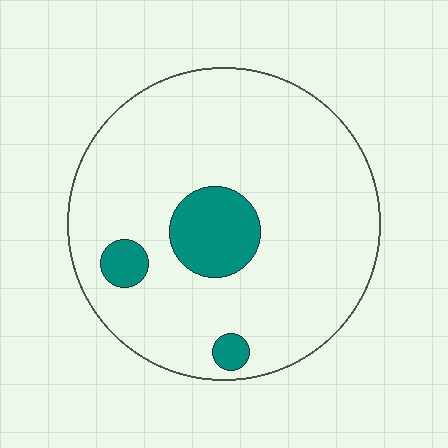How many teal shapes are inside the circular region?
3.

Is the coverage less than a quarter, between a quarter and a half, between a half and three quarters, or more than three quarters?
Less than a quarter.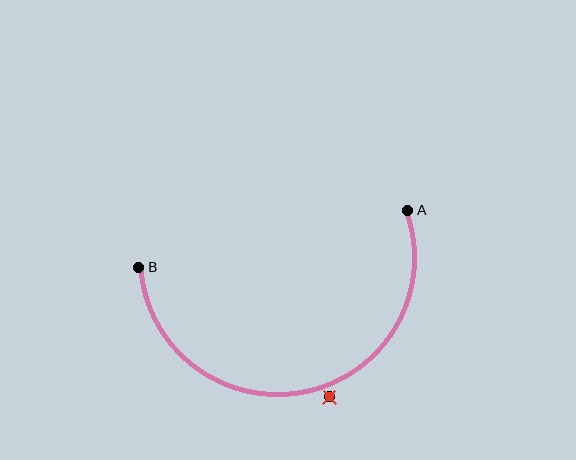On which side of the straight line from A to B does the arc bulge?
The arc bulges below the straight line connecting A and B.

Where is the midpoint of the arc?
The arc midpoint is the point on the curve farthest from the straight line joining A and B. It sits below that line.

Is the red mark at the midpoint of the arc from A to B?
No — the red mark does not lie on the arc at all. It sits slightly outside the curve.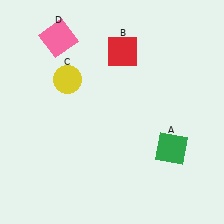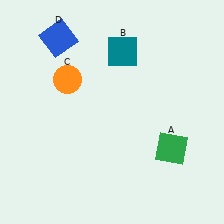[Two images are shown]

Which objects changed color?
B changed from red to teal. C changed from yellow to orange. D changed from pink to blue.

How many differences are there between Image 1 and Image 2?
There are 3 differences between the two images.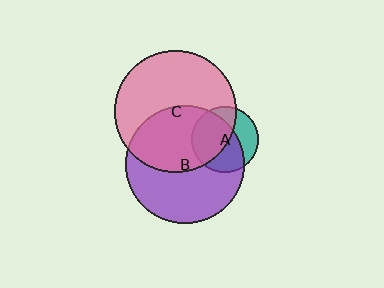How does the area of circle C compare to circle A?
Approximately 3.4 times.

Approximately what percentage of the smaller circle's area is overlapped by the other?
Approximately 45%.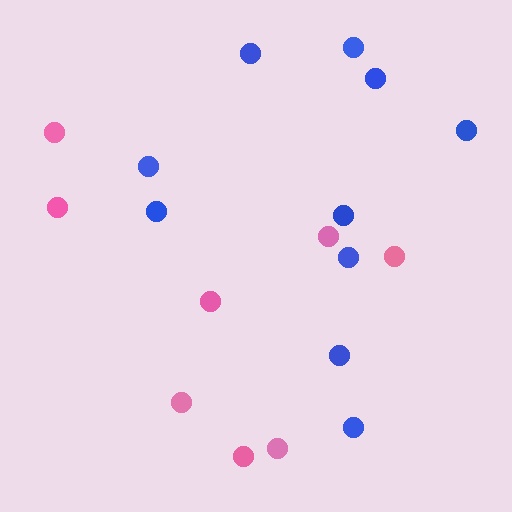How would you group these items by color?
There are 2 groups: one group of blue circles (10) and one group of pink circles (8).